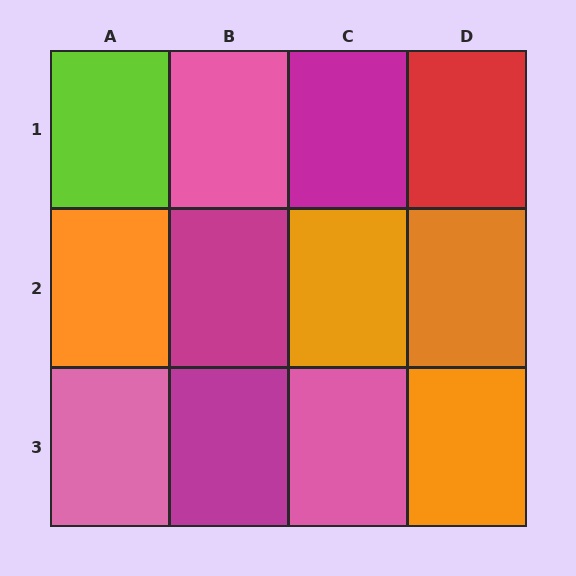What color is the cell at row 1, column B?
Pink.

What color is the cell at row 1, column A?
Lime.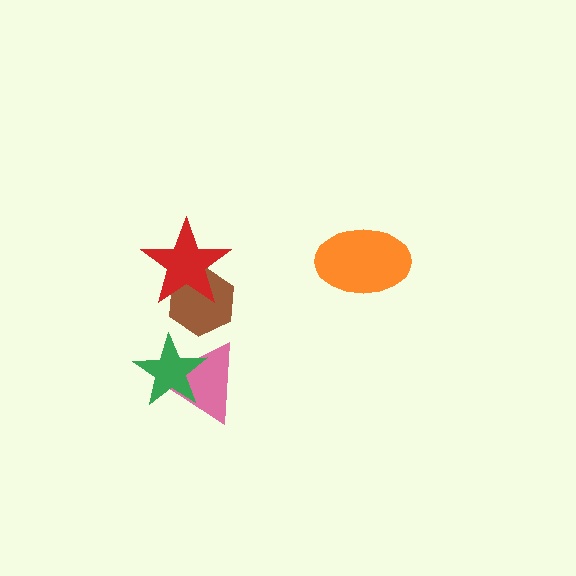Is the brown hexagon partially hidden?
Yes, it is partially covered by another shape.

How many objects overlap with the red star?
1 object overlaps with the red star.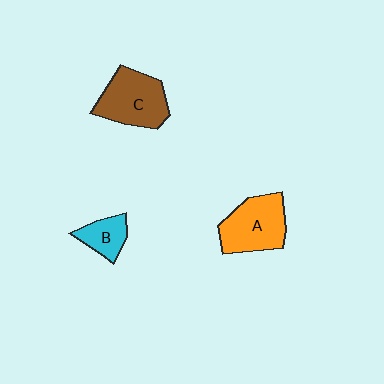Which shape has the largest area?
Shape C (brown).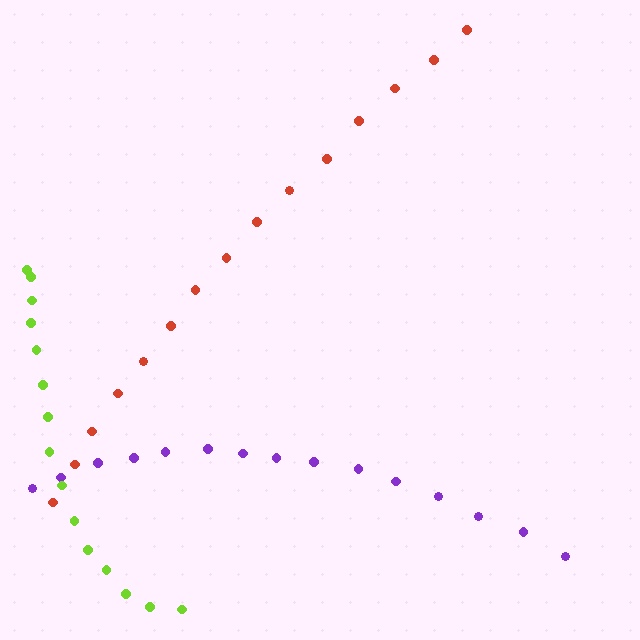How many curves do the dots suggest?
There are 3 distinct paths.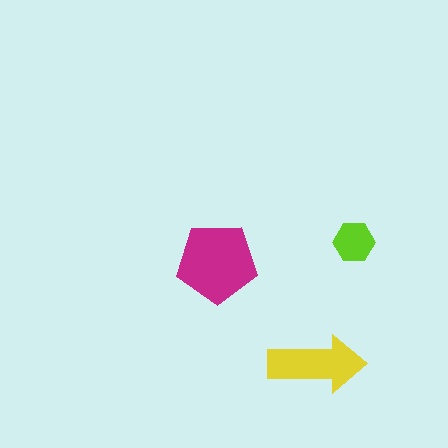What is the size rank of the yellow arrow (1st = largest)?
2nd.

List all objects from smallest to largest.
The lime hexagon, the yellow arrow, the magenta pentagon.